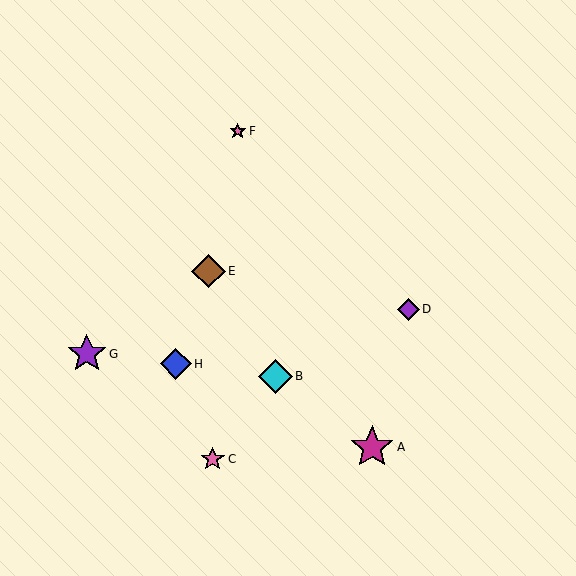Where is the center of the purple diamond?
The center of the purple diamond is at (408, 309).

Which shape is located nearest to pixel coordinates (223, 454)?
The pink star (labeled C) at (213, 459) is nearest to that location.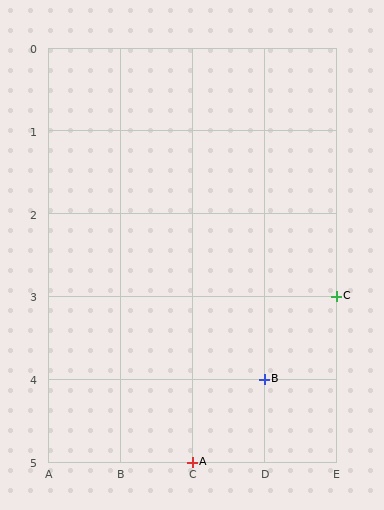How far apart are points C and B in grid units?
Points C and B are 1 column and 1 row apart (about 1.4 grid units diagonally).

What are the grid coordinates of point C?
Point C is at grid coordinates (E, 3).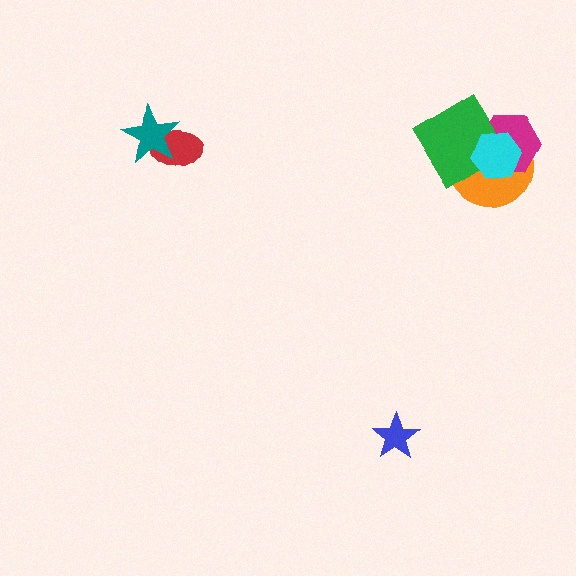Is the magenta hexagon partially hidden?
Yes, it is partially covered by another shape.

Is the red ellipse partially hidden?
Yes, it is partially covered by another shape.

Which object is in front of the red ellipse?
The teal star is in front of the red ellipse.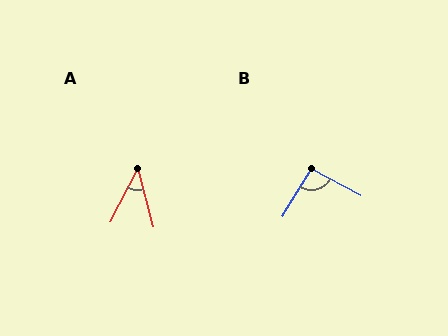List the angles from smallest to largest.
A (42°), B (93°).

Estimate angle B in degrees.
Approximately 93 degrees.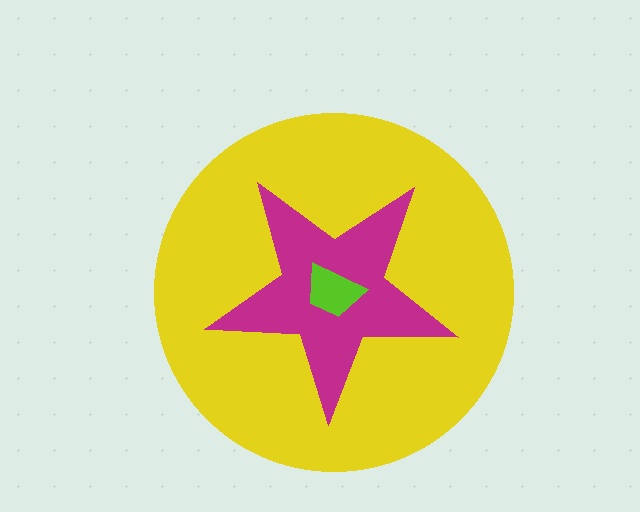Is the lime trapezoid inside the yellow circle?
Yes.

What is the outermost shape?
The yellow circle.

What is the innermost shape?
The lime trapezoid.